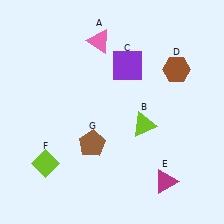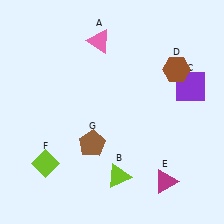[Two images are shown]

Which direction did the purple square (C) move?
The purple square (C) moved right.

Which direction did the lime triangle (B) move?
The lime triangle (B) moved down.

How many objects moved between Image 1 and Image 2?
2 objects moved between the two images.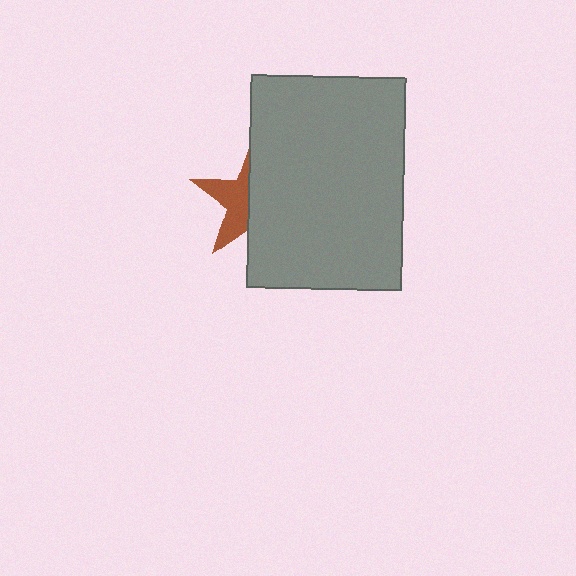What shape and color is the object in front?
The object in front is a gray rectangle.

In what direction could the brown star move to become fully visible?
The brown star could move left. That would shift it out from behind the gray rectangle entirely.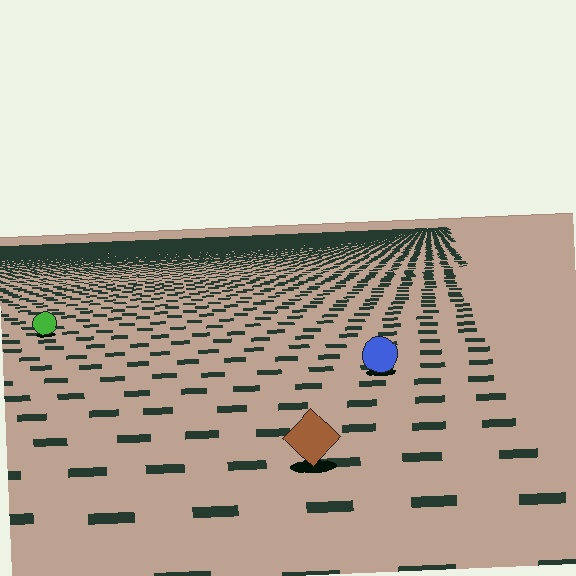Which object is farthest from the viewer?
The green circle is farthest from the viewer. It appears smaller and the ground texture around it is denser.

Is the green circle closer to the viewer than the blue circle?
No. The blue circle is closer — you can tell from the texture gradient: the ground texture is coarser near it.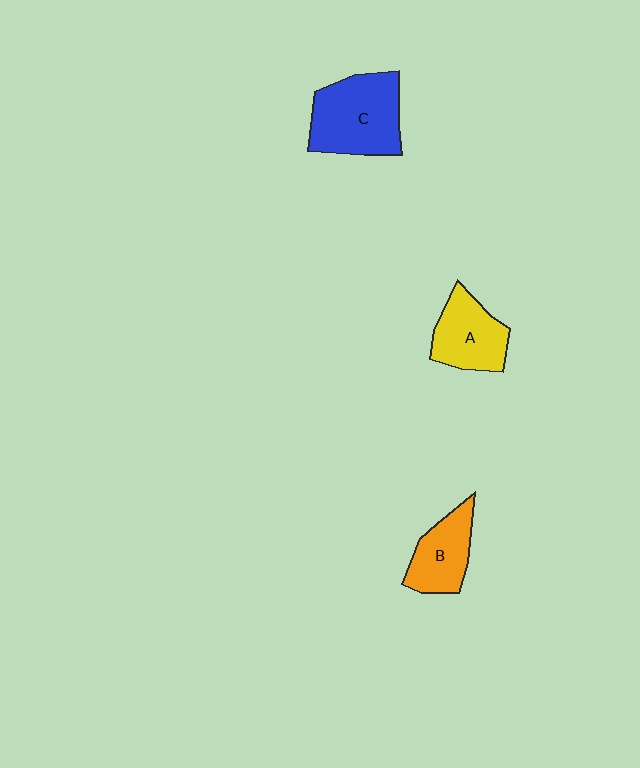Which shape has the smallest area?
Shape B (orange).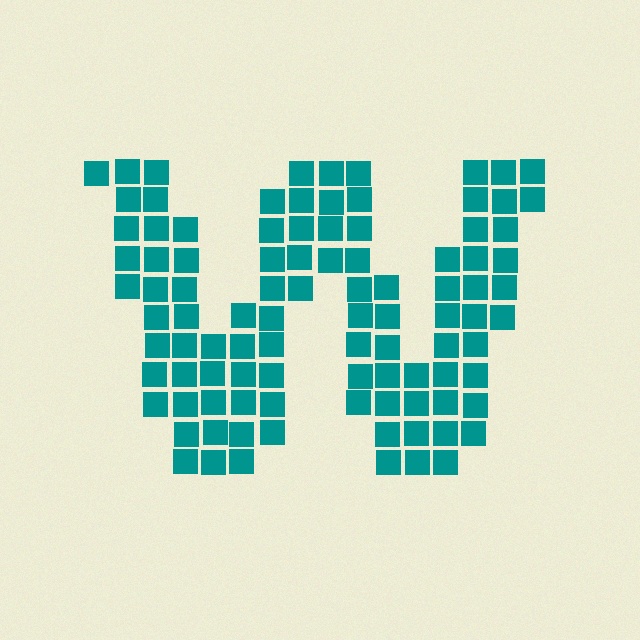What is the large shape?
The large shape is the letter W.